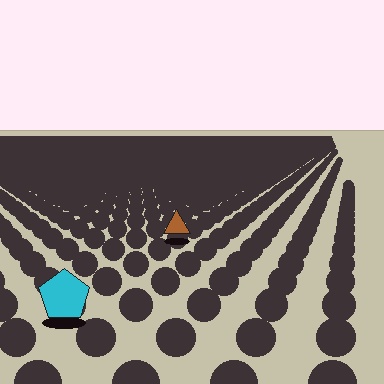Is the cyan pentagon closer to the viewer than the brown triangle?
Yes. The cyan pentagon is closer — you can tell from the texture gradient: the ground texture is coarser near it.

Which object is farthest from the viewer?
The brown triangle is farthest from the viewer. It appears smaller and the ground texture around it is denser.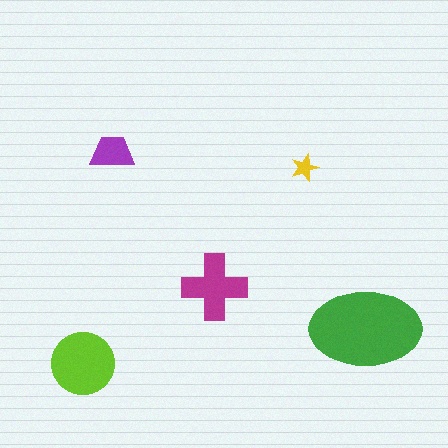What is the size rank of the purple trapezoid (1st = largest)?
4th.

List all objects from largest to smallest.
The green ellipse, the lime circle, the magenta cross, the purple trapezoid, the yellow star.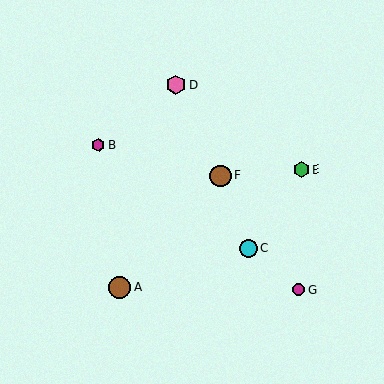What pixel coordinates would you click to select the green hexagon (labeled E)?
Click at (301, 169) to select the green hexagon E.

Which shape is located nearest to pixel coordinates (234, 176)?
The brown circle (labeled F) at (220, 175) is nearest to that location.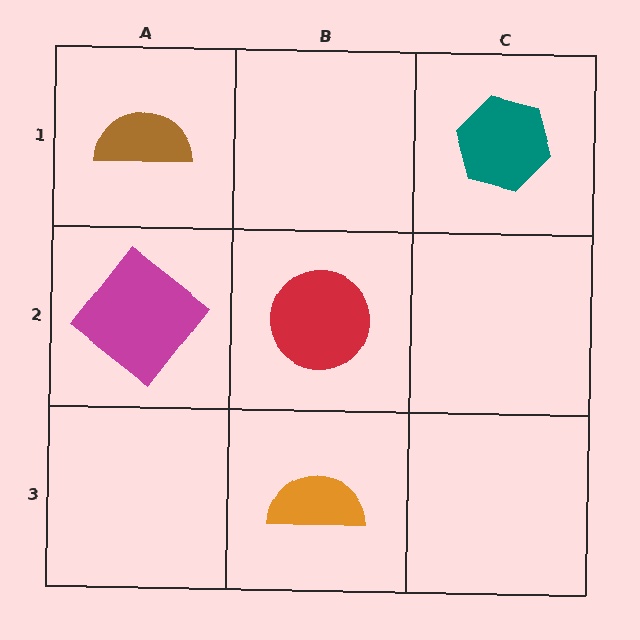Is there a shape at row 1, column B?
No, that cell is empty.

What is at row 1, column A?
A brown semicircle.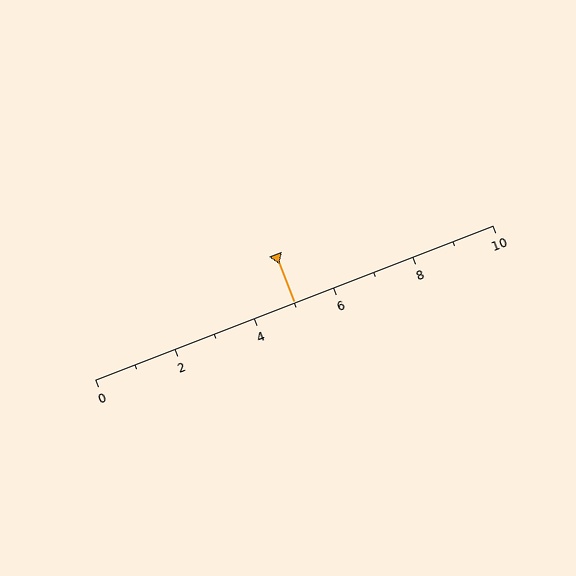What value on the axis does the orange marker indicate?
The marker indicates approximately 5.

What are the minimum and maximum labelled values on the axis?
The axis runs from 0 to 10.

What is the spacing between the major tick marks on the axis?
The major ticks are spaced 2 apart.